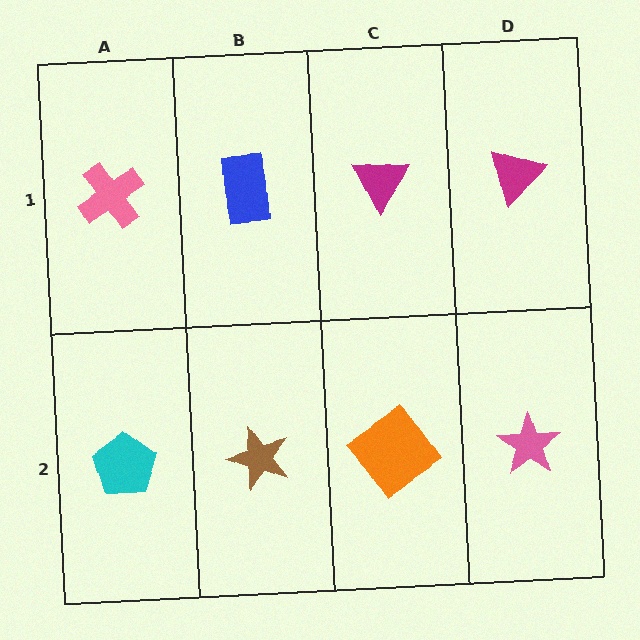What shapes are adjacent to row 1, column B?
A brown star (row 2, column B), a pink cross (row 1, column A), a magenta triangle (row 1, column C).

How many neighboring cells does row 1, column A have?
2.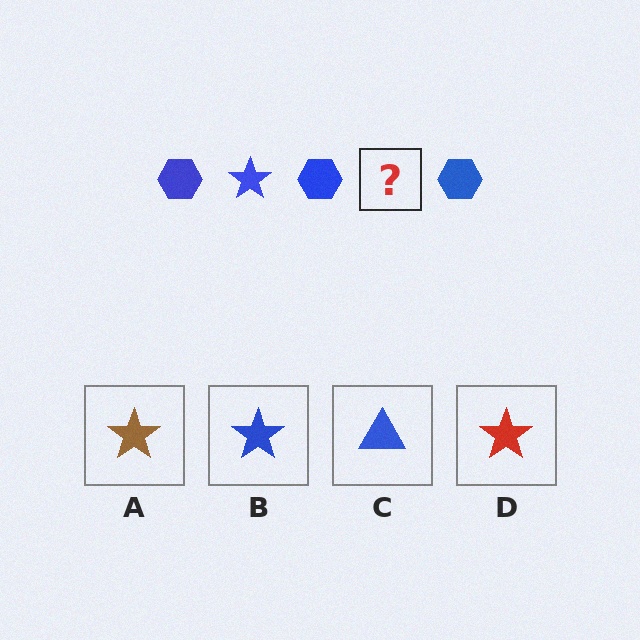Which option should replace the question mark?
Option B.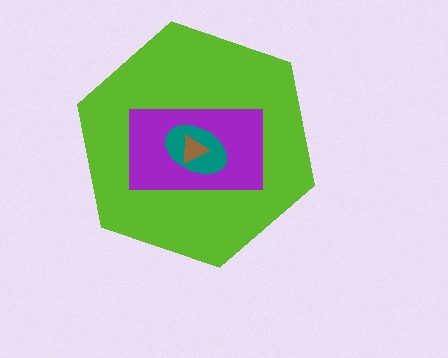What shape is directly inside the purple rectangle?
The teal ellipse.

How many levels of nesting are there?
4.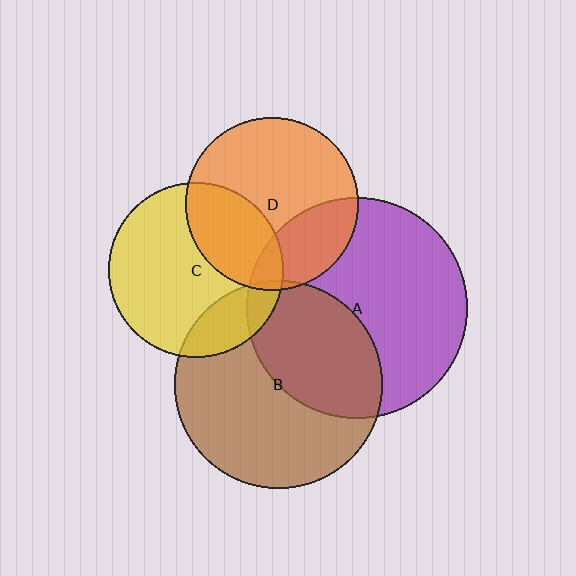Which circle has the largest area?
Circle A (purple).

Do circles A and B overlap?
Yes.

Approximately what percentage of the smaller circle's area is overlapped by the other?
Approximately 40%.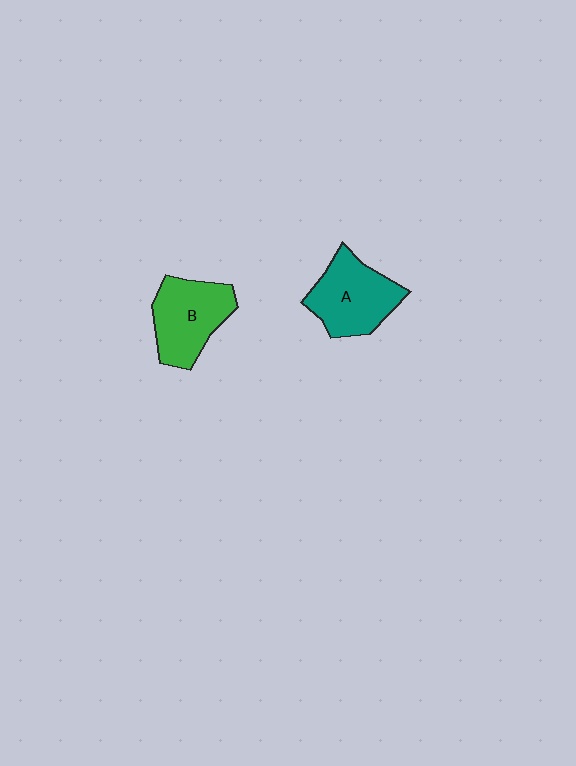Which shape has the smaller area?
Shape B (green).